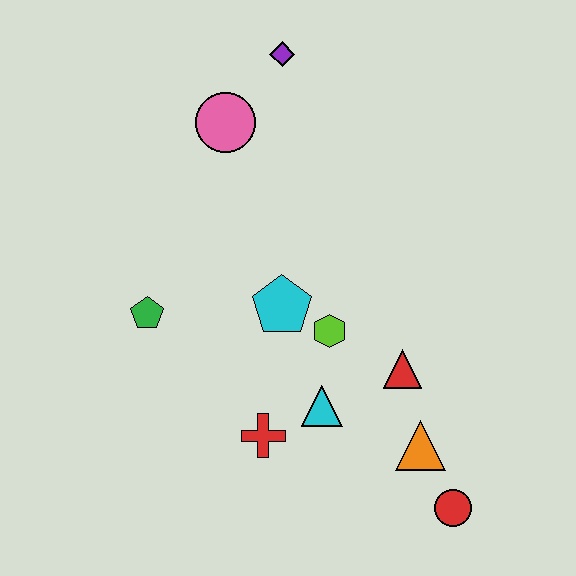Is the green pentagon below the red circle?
No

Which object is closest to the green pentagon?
The cyan pentagon is closest to the green pentagon.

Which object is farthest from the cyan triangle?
The purple diamond is farthest from the cyan triangle.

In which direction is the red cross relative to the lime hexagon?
The red cross is below the lime hexagon.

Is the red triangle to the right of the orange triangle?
No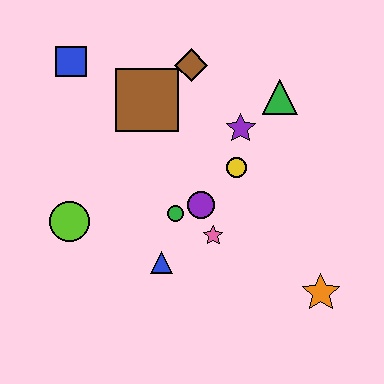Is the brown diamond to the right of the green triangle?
No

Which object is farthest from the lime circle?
The orange star is farthest from the lime circle.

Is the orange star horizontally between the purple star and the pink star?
No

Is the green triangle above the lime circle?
Yes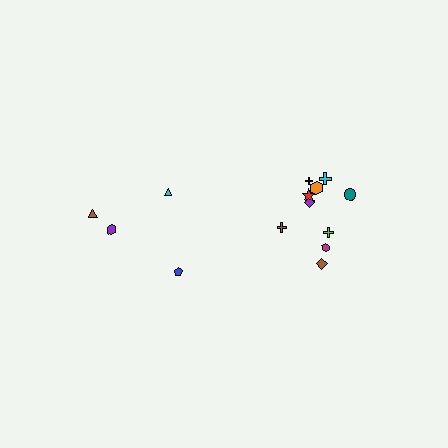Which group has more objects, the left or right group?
The right group.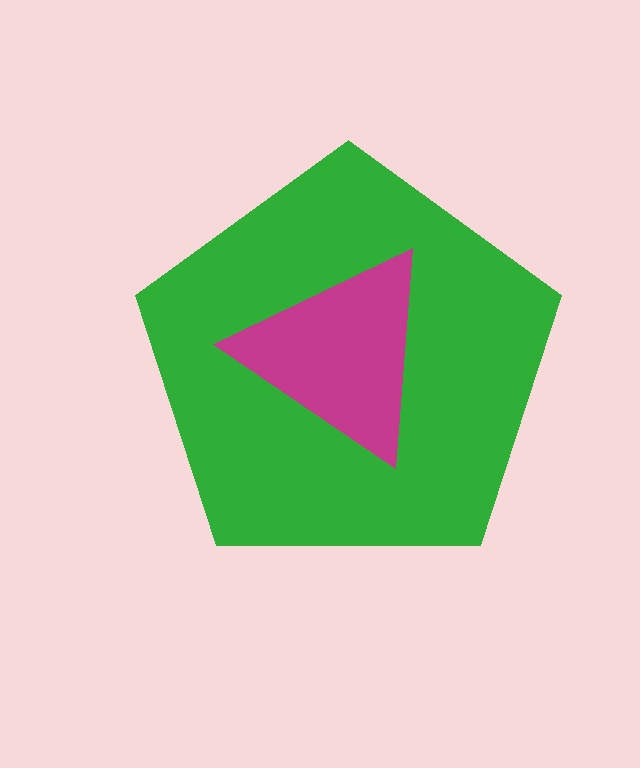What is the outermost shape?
The green pentagon.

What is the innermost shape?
The magenta triangle.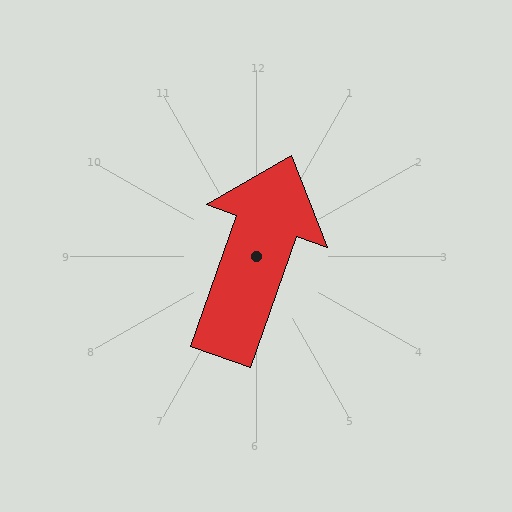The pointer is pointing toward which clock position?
Roughly 1 o'clock.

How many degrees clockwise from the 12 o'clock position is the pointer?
Approximately 19 degrees.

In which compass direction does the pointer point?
North.